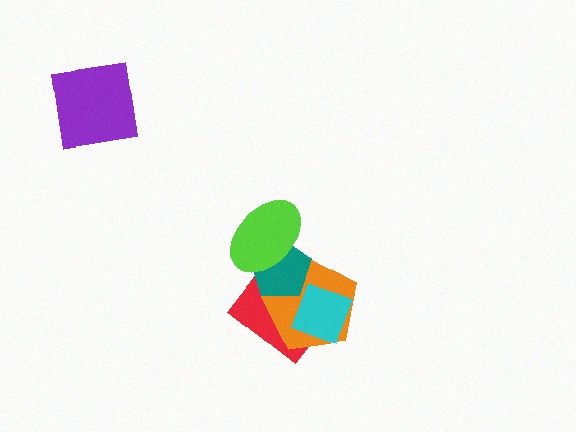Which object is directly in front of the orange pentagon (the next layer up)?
The teal pentagon is directly in front of the orange pentagon.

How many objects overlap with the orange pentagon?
4 objects overlap with the orange pentagon.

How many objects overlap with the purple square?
0 objects overlap with the purple square.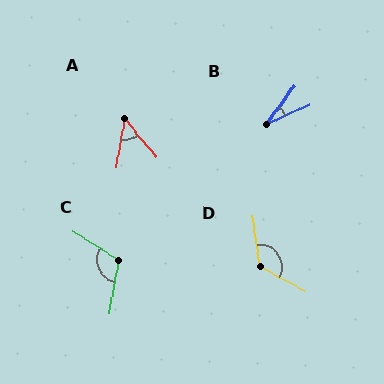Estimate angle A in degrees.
Approximately 49 degrees.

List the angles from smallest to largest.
B (28°), A (49°), C (111°), D (127°).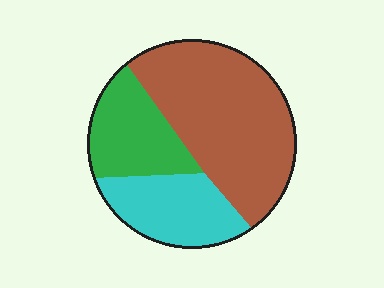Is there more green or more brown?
Brown.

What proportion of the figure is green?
Green takes up about one quarter (1/4) of the figure.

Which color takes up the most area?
Brown, at roughly 55%.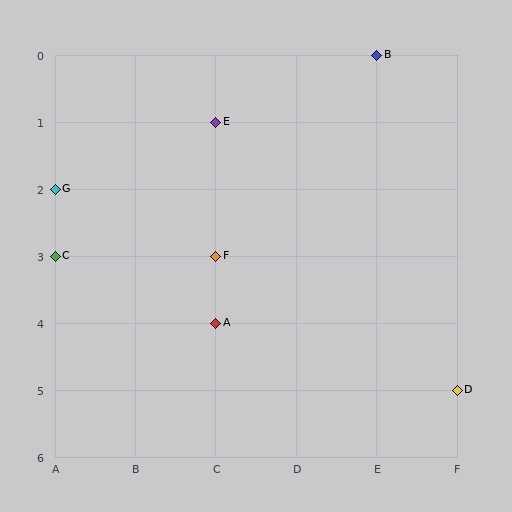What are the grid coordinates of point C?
Point C is at grid coordinates (A, 3).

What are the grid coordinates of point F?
Point F is at grid coordinates (C, 3).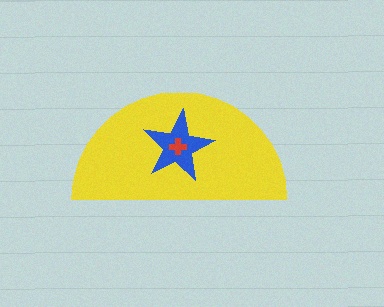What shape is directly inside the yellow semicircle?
The blue star.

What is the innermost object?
The red cross.